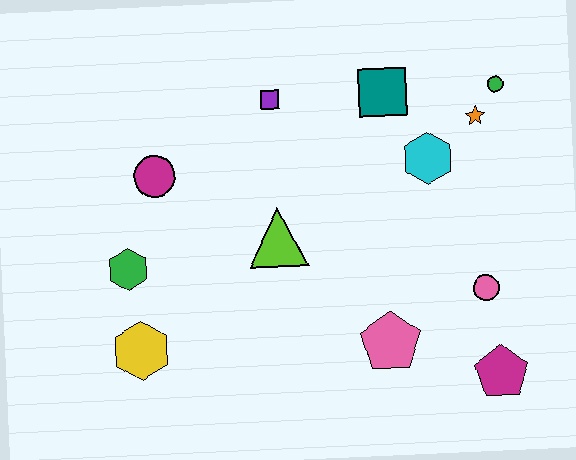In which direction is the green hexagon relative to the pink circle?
The green hexagon is to the left of the pink circle.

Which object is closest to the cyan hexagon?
The orange star is closest to the cyan hexagon.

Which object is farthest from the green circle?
The yellow hexagon is farthest from the green circle.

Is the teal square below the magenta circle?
No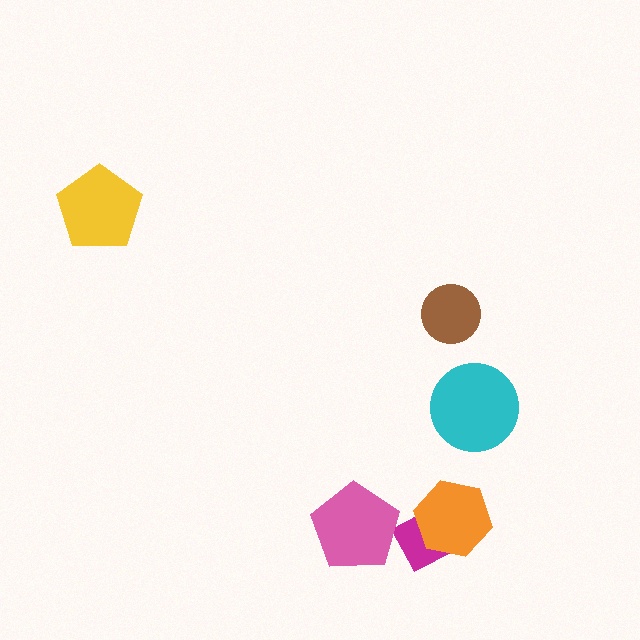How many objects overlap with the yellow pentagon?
0 objects overlap with the yellow pentagon.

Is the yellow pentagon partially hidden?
No, no other shape covers it.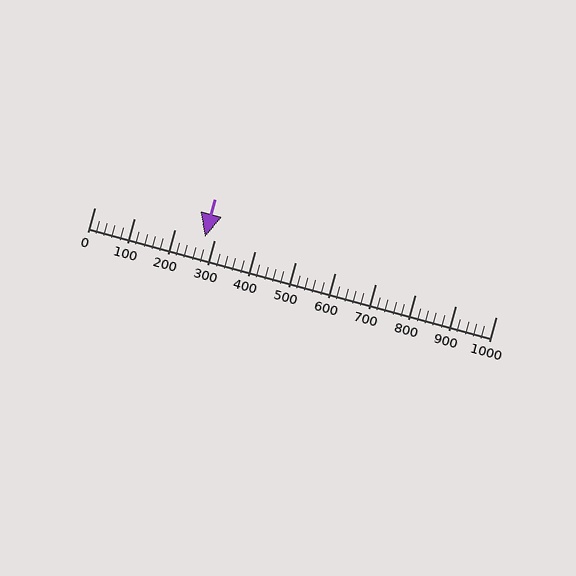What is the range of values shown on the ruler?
The ruler shows values from 0 to 1000.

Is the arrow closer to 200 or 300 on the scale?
The arrow is closer to 300.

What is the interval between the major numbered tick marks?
The major tick marks are spaced 100 units apart.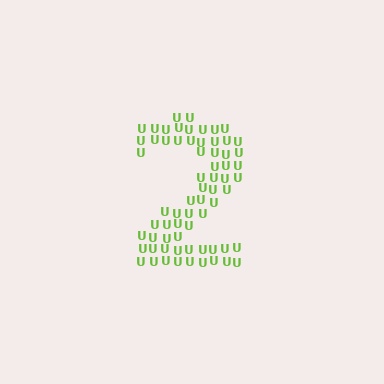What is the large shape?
The large shape is the digit 2.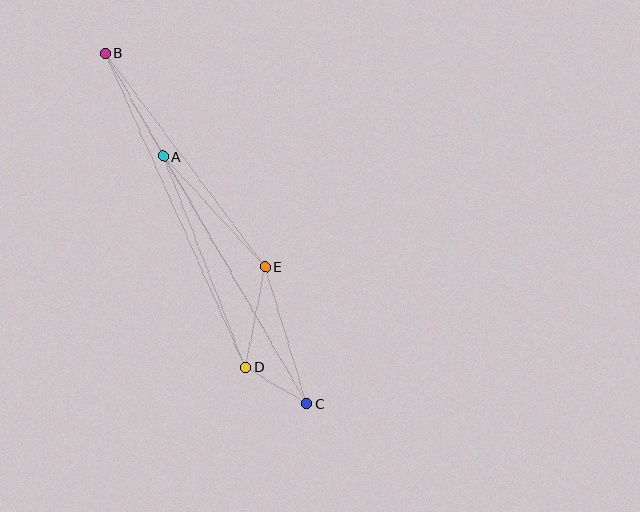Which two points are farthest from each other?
Points B and C are farthest from each other.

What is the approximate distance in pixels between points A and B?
The distance between A and B is approximately 119 pixels.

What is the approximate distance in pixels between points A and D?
The distance between A and D is approximately 226 pixels.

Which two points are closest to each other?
Points C and D are closest to each other.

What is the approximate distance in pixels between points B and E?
The distance between B and E is approximately 267 pixels.